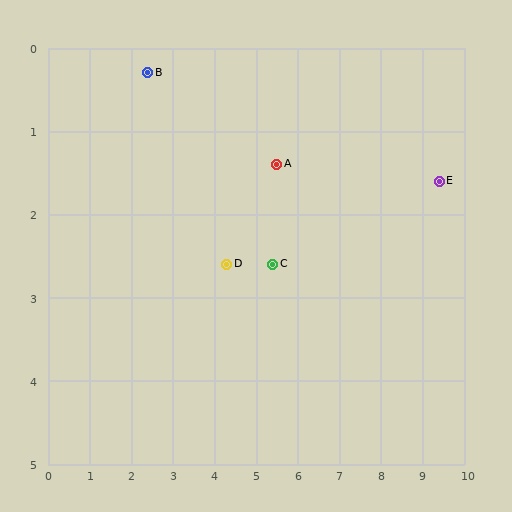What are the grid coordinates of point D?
Point D is at approximately (4.3, 2.6).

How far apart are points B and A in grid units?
Points B and A are about 3.3 grid units apart.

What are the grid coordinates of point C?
Point C is at approximately (5.4, 2.6).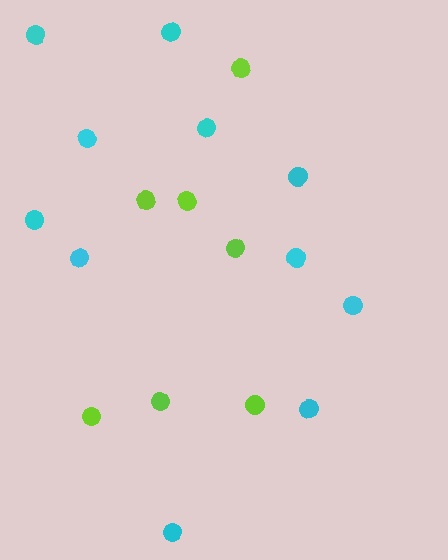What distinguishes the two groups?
There are 2 groups: one group of lime circles (7) and one group of cyan circles (11).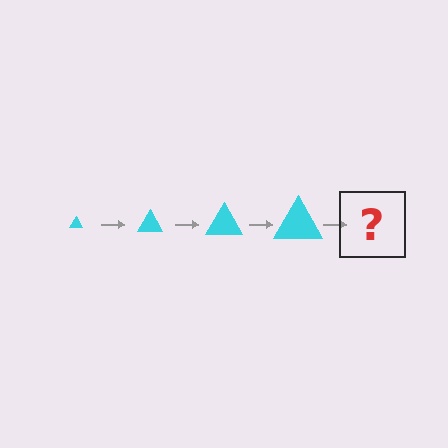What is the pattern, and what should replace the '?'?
The pattern is that the triangle gets progressively larger each step. The '?' should be a cyan triangle, larger than the previous one.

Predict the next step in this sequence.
The next step is a cyan triangle, larger than the previous one.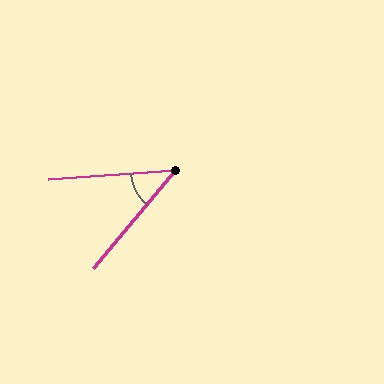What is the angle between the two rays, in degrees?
Approximately 46 degrees.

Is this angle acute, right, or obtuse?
It is acute.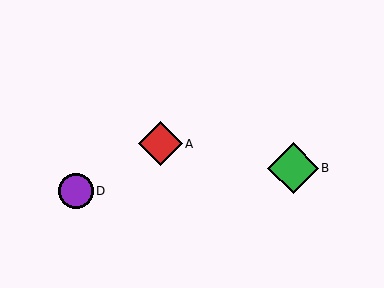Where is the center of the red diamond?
The center of the red diamond is at (160, 144).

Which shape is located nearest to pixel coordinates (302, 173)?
The green diamond (labeled B) at (293, 168) is nearest to that location.